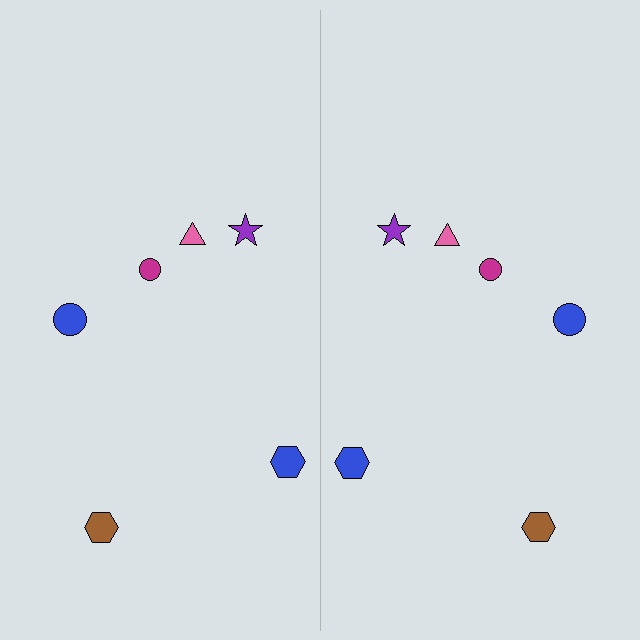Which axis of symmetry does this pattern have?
The pattern has a vertical axis of symmetry running through the center of the image.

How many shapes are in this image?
There are 12 shapes in this image.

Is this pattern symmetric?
Yes, this pattern has bilateral (reflection) symmetry.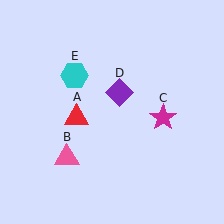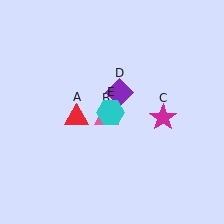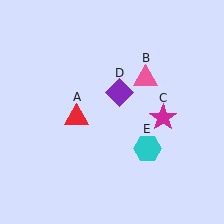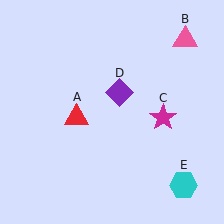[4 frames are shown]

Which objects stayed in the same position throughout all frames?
Red triangle (object A) and magenta star (object C) and purple diamond (object D) remained stationary.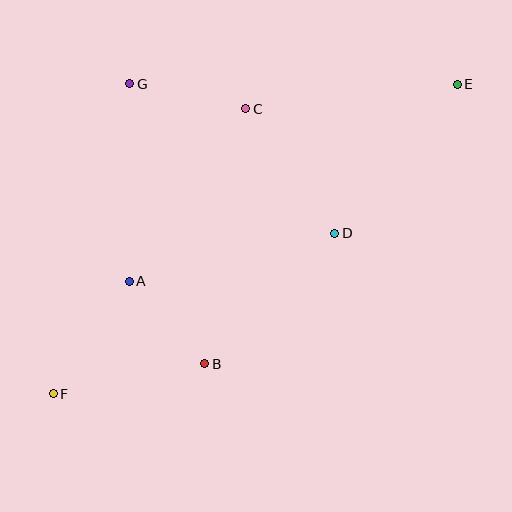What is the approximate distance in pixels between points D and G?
The distance between D and G is approximately 254 pixels.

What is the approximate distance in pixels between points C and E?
The distance between C and E is approximately 213 pixels.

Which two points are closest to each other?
Points A and B are closest to each other.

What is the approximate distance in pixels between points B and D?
The distance between B and D is approximately 184 pixels.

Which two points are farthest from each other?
Points E and F are farthest from each other.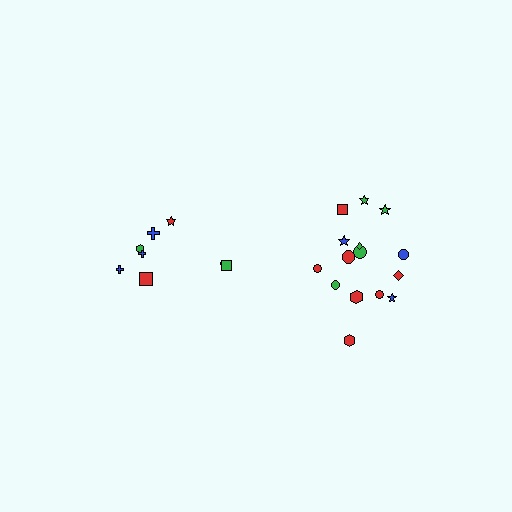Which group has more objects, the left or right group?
The right group.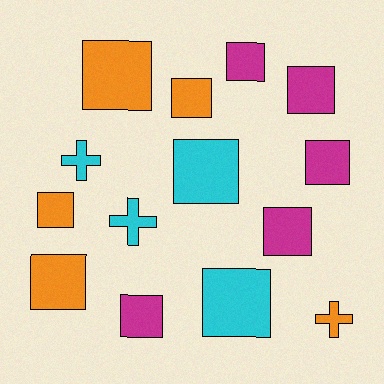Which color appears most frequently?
Magenta, with 5 objects.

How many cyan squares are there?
There are 2 cyan squares.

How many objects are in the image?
There are 14 objects.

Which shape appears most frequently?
Square, with 11 objects.